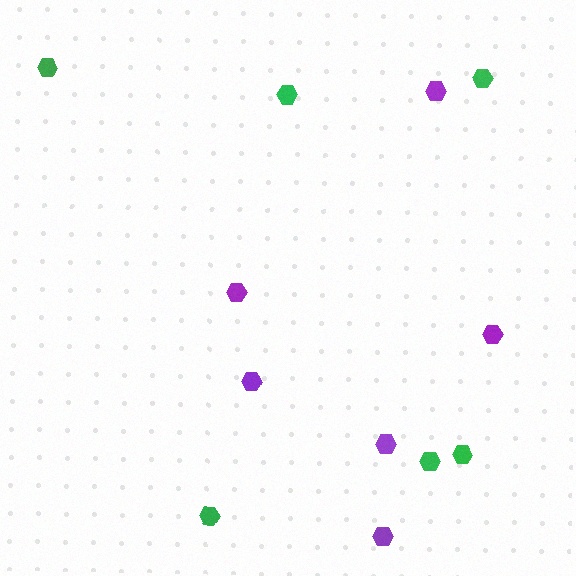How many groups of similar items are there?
There are 2 groups: one group of purple hexagons (6) and one group of green hexagons (6).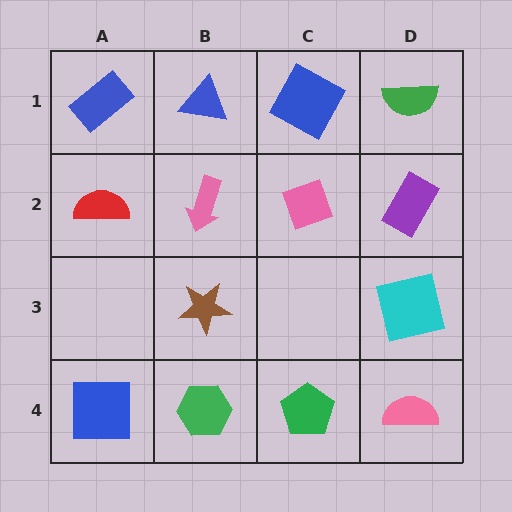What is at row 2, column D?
A purple rectangle.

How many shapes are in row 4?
4 shapes.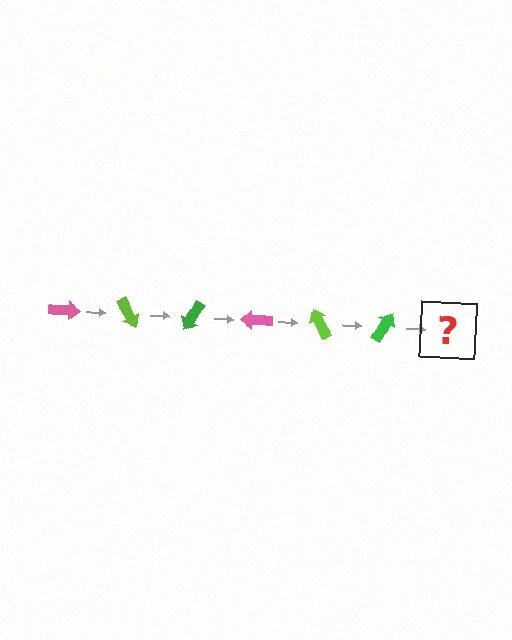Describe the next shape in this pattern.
It should be a pink arrow, rotated 360 degrees from the start.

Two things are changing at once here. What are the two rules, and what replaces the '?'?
The two rules are that it rotates 60 degrees each step and the color cycles through pink, lime, and green. The '?' should be a pink arrow, rotated 360 degrees from the start.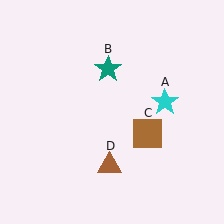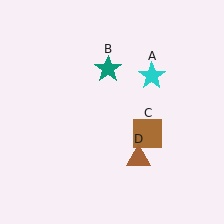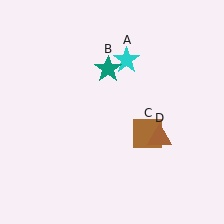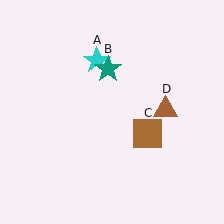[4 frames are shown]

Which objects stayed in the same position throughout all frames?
Teal star (object B) and brown square (object C) remained stationary.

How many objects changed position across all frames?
2 objects changed position: cyan star (object A), brown triangle (object D).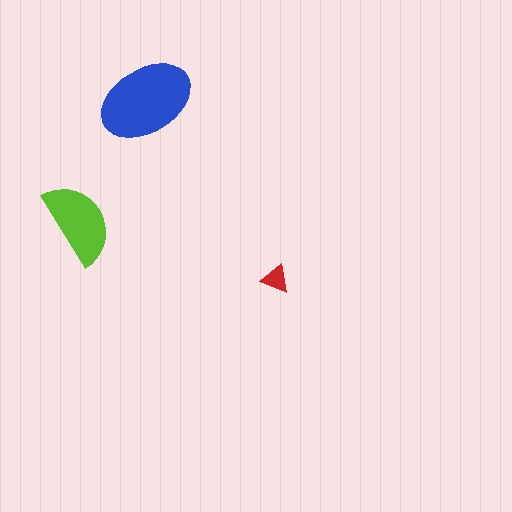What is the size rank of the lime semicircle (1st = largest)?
2nd.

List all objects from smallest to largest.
The red triangle, the lime semicircle, the blue ellipse.